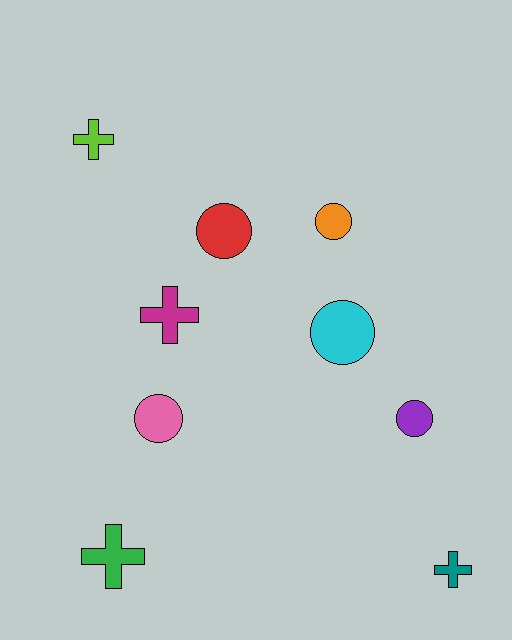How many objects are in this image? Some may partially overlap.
There are 9 objects.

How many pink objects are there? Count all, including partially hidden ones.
There is 1 pink object.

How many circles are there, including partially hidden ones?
There are 5 circles.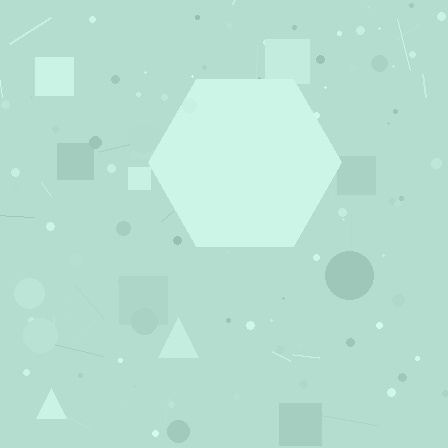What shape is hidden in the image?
A hexagon is hidden in the image.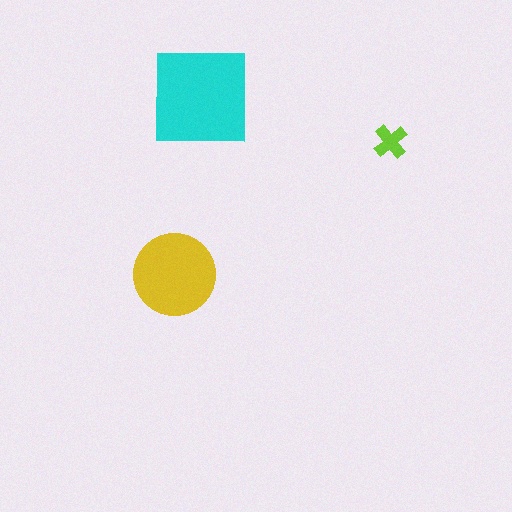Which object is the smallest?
The lime cross.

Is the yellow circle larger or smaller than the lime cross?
Larger.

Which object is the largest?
The cyan square.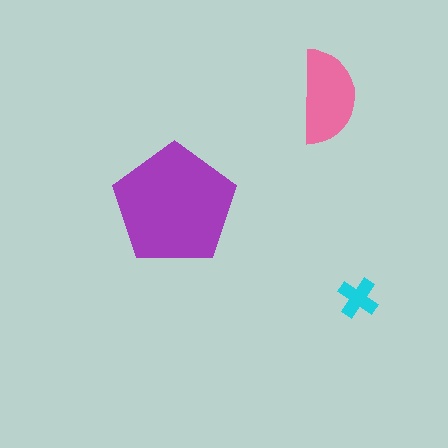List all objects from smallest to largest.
The cyan cross, the pink semicircle, the purple pentagon.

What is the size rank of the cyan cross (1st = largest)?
3rd.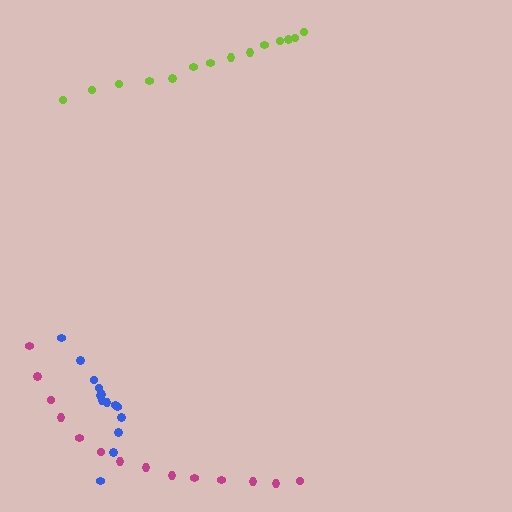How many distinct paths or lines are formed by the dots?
There are 3 distinct paths.